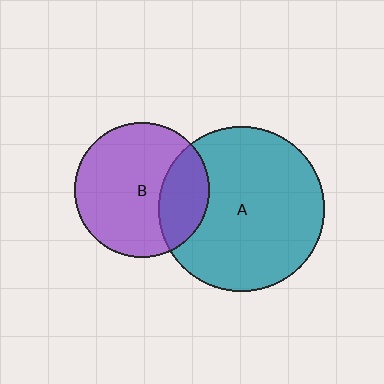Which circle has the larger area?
Circle A (teal).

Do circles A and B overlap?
Yes.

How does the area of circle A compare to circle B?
Approximately 1.5 times.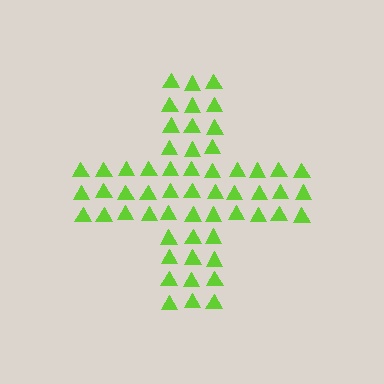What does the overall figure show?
The overall figure shows a cross.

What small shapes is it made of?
It is made of small triangles.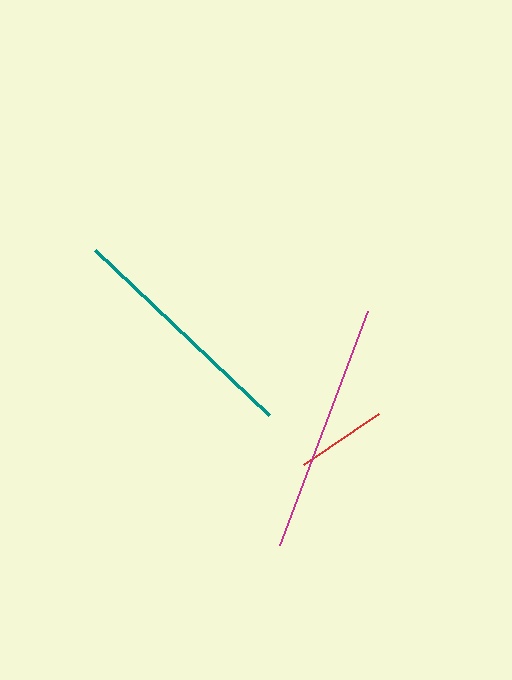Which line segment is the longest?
The magenta line is the longest at approximately 249 pixels.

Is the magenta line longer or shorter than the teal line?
The magenta line is longer than the teal line.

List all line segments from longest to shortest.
From longest to shortest: magenta, teal, red.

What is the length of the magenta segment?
The magenta segment is approximately 249 pixels long.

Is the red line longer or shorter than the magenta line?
The magenta line is longer than the red line.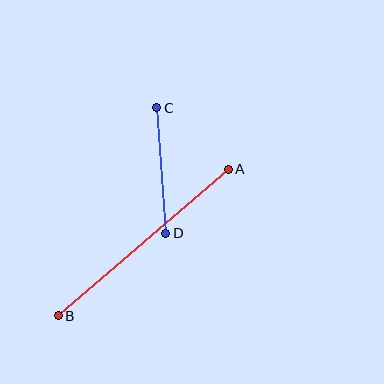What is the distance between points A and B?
The distance is approximately 224 pixels.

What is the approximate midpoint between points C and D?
The midpoint is at approximately (161, 171) pixels.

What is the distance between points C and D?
The distance is approximately 126 pixels.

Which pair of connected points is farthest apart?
Points A and B are farthest apart.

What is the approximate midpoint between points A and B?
The midpoint is at approximately (143, 243) pixels.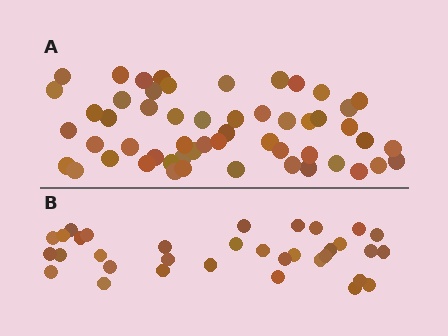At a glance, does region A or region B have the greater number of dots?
Region A (the top region) has more dots.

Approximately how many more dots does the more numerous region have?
Region A has approximately 20 more dots than region B.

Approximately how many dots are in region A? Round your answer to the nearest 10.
About 50 dots. (The exact count is 54, which rounds to 50.)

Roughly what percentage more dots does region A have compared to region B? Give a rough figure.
About 60% more.